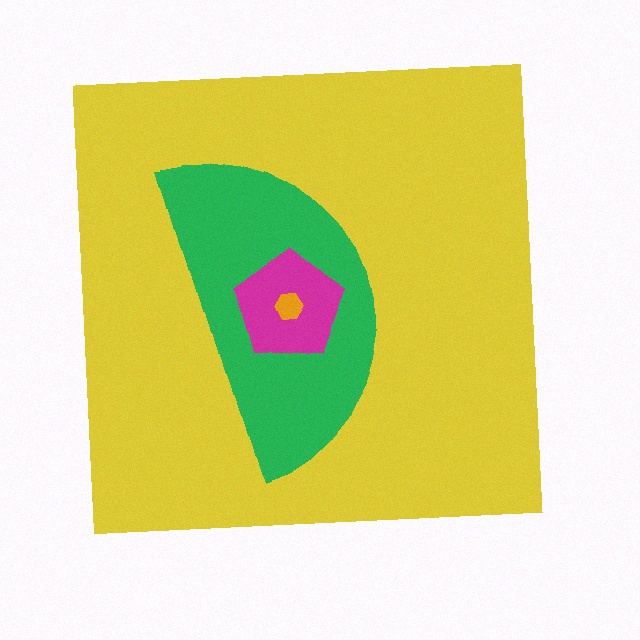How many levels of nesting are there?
4.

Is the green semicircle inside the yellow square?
Yes.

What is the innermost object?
The orange hexagon.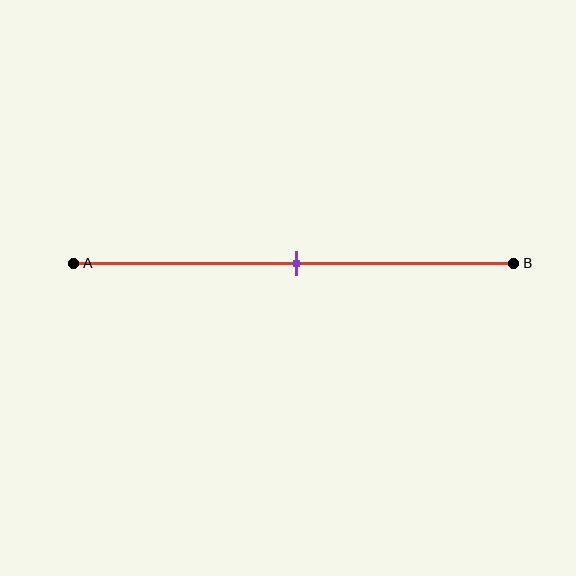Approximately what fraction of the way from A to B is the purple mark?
The purple mark is approximately 50% of the way from A to B.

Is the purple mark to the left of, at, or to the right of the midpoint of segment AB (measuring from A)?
The purple mark is approximately at the midpoint of segment AB.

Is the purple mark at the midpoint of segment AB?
Yes, the mark is approximately at the midpoint.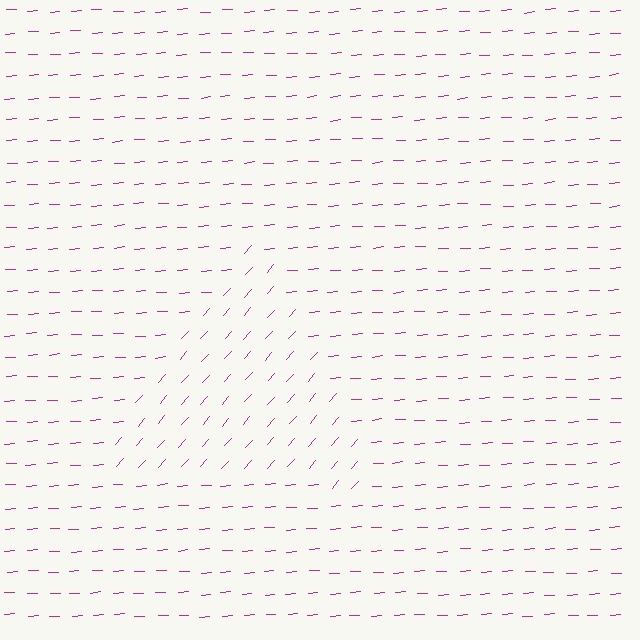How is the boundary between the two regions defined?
The boundary is defined purely by a change in line orientation (approximately 45 degrees difference). All lines are the same color and thickness.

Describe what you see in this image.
The image is filled with small magenta line segments. A triangle region in the image has lines oriented differently from the surrounding lines, creating a visible texture boundary.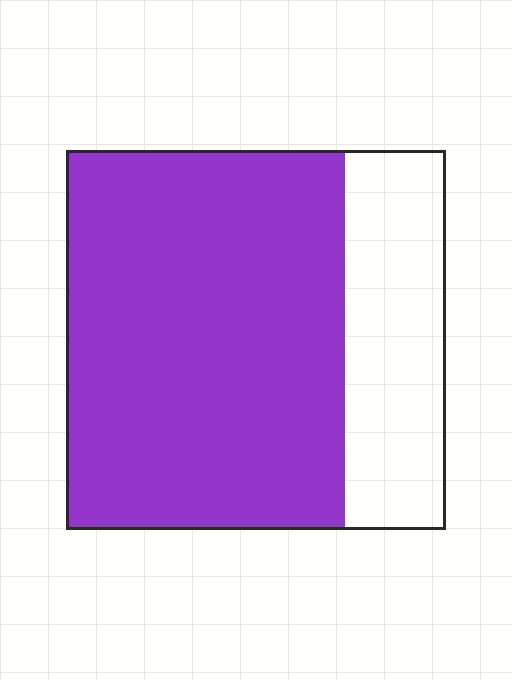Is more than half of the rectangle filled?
Yes.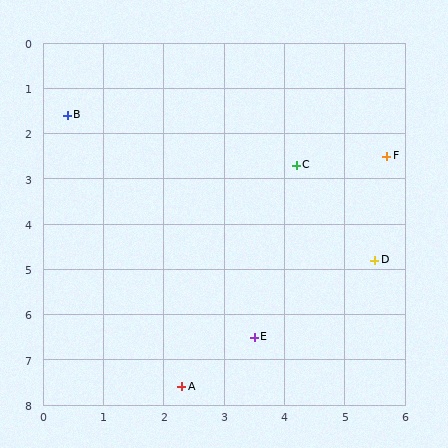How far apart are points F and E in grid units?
Points F and E are about 4.6 grid units apart.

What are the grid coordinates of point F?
Point F is at approximately (5.7, 2.5).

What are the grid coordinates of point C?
Point C is at approximately (4.2, 2.7).